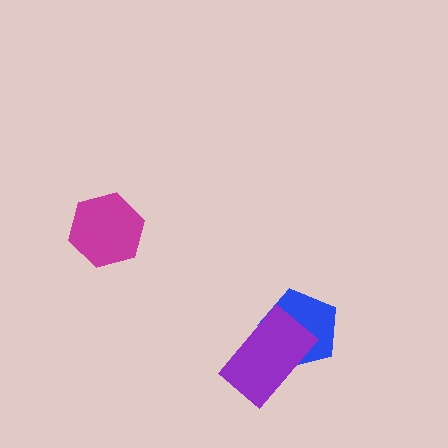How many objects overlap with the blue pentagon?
1 object overlaps with the blue pentagon.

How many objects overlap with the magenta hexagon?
0 objects overlap with the magenta hexagon.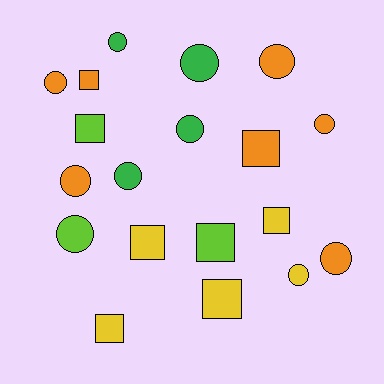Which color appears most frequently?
Orange, with 7 objects.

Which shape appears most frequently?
Circle, with 11 objects.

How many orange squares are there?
There are 2 orange squares.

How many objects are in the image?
There are 19 objects.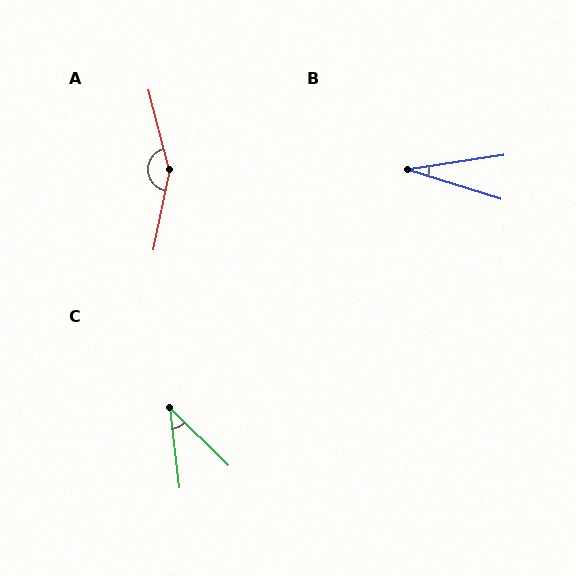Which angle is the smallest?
B, at approximately 26 degrees.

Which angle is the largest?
A, at approximately 154 degrees.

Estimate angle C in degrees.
Approximately 39 degrees.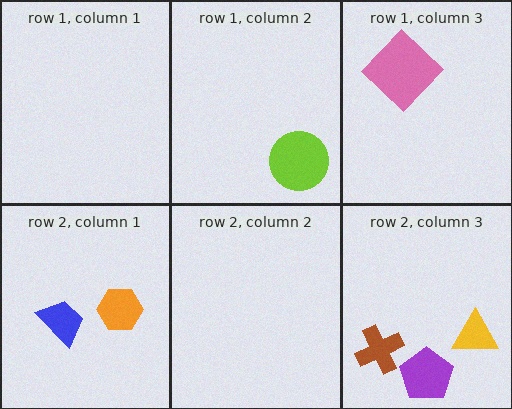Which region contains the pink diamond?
The row 1, column 3 region.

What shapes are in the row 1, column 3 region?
The pink diamond.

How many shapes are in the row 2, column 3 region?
3.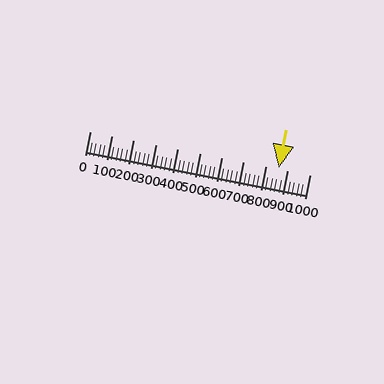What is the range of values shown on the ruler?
The ruler shows values from 0 to 1000.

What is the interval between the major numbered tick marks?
The major tick marks are spaced 100 units apart.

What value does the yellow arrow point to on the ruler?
The yellow arrow points to approximately 858.